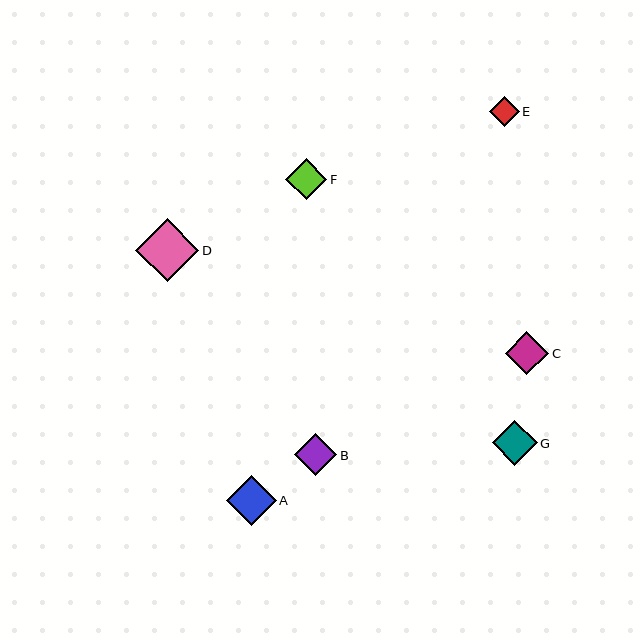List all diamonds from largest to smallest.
From largest to smallest: D, A, G, C, B, F, E.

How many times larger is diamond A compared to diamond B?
Diamond A is approximately 1.2 times the size of diamond B.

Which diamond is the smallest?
Diamond E is the smallest with a size of approximately 30 pixels.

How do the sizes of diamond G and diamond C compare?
Diamond G and diamond C are approximately the same size.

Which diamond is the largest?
Diamond D is the largest with a size of approximately 63 pixels.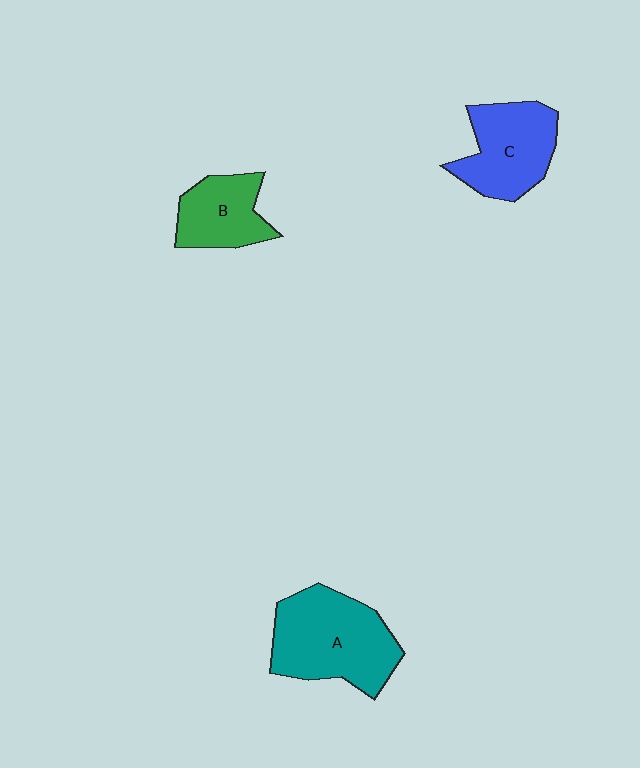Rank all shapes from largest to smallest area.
From largest to smallest: A (teal), C (blue), B (green).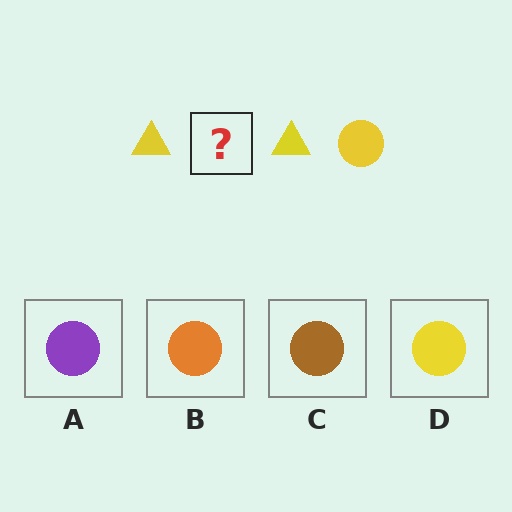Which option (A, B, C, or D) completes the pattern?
D.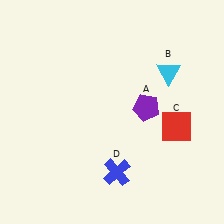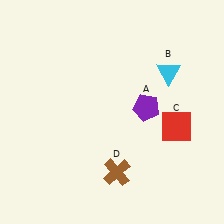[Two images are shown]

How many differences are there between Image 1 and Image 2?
There is 1 difference between the two images.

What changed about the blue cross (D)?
In Image 1, D is blue. In Image 2, it changed to brown.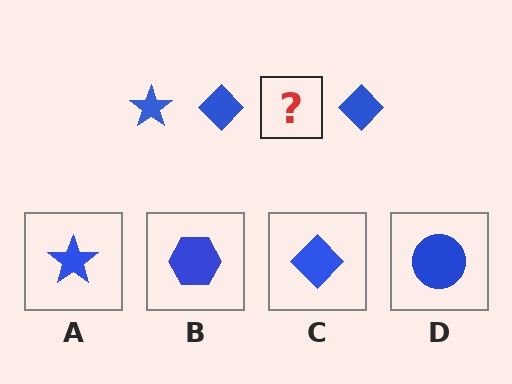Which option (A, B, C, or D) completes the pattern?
A.